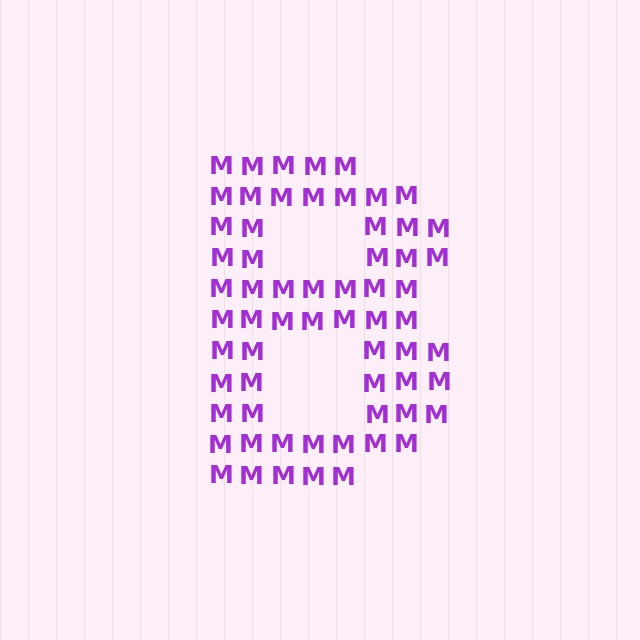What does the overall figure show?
The overall figure shows the letter B.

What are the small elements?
The small elements are letter M's.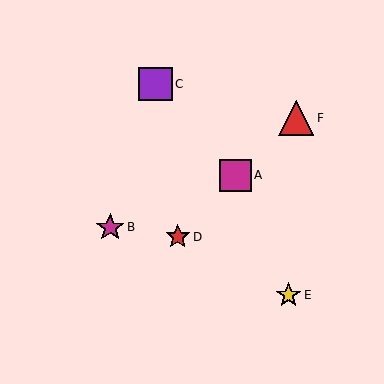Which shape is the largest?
The red triangle (labeled F) is the largest.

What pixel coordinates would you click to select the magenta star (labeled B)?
Click at (110, 227) to select the magenta star B.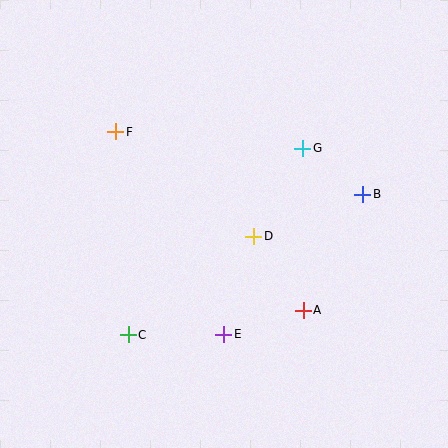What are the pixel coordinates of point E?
Point E is at (224, 334).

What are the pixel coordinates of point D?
Point D is at (254, 236).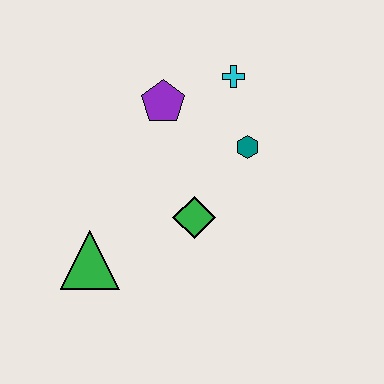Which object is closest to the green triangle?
The green diamond is closest to the green triangle.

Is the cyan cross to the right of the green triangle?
Yes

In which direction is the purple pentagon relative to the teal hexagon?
The purple pentagon is to the left of the teal hexagon.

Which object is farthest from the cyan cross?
The green triangle is farthest from the cyan cross.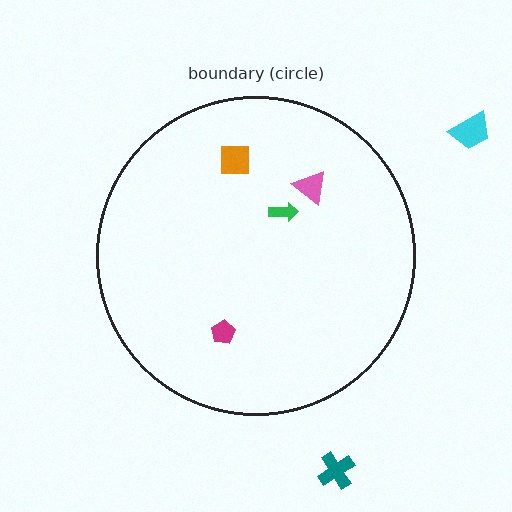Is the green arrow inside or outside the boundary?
Inside.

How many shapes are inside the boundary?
4 inside, 2 outside.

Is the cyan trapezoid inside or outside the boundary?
Outside.